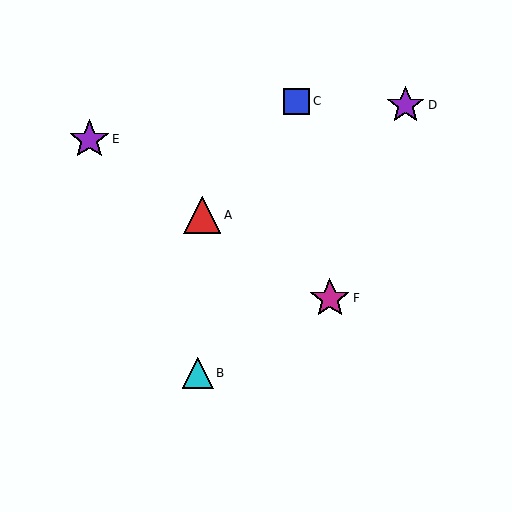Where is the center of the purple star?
The center of the purple star is at (406, 105).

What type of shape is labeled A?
Shape A is a red triangle.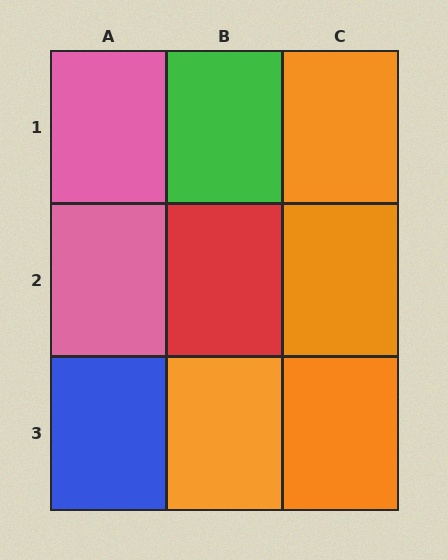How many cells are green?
1 cell is green.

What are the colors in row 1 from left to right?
Pink, green, orange.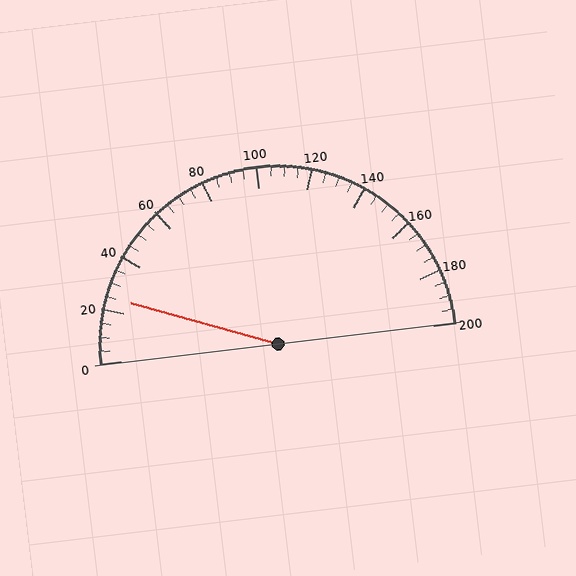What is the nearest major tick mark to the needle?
The nearest major tick mark is 20.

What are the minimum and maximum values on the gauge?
The gauge ranges from 0 to 200.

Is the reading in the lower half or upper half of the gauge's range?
The reading is in the lower half of the range (0 to 200).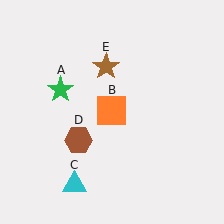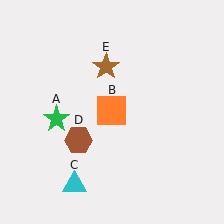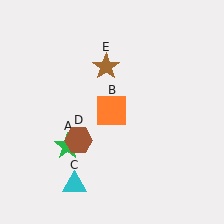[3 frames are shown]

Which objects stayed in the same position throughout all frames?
Orange square (object B) and cyan triangle (object C) and brown hexagon (object D) and brown star (object E) remained stationary.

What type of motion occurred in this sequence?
The green star (object A) rotated counterclockwise around the center of the scene.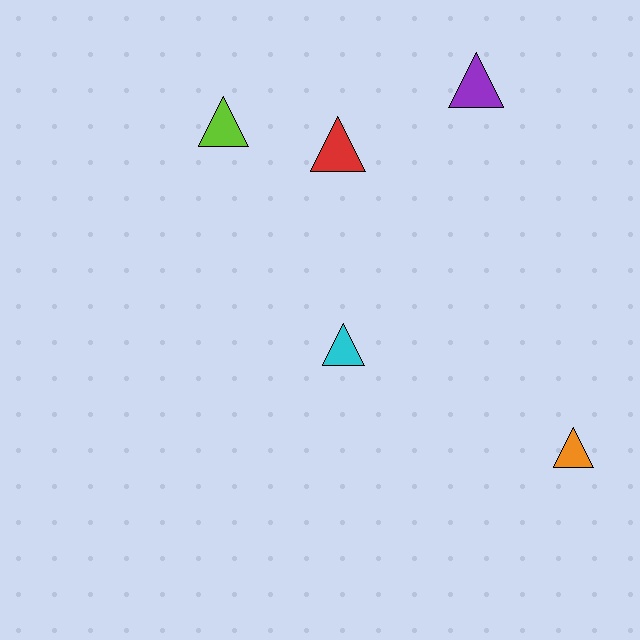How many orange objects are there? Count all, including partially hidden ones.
There is 1 orange object.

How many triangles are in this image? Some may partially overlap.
There are 5 triangles.